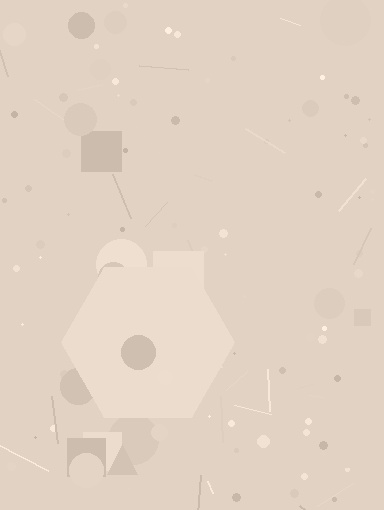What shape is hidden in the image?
A hexagon is hidden in the image.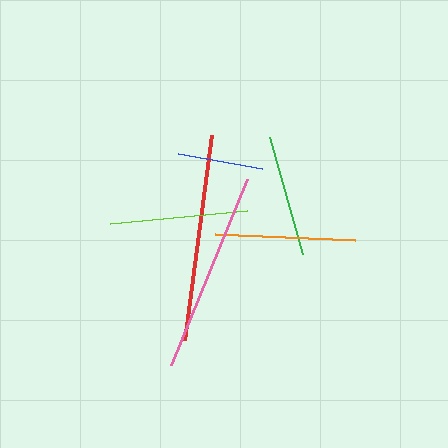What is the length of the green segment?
The green segment is approximately 121 pixels long.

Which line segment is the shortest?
The blue line is the shortest at approximately 85 pixels.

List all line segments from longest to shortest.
From longest to shortest: red, pink, orange, lime, green, blue.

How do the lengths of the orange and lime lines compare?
The orange and lime lines are approximately the same length.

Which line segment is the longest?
The red line is the longest at approximately 207 pixels.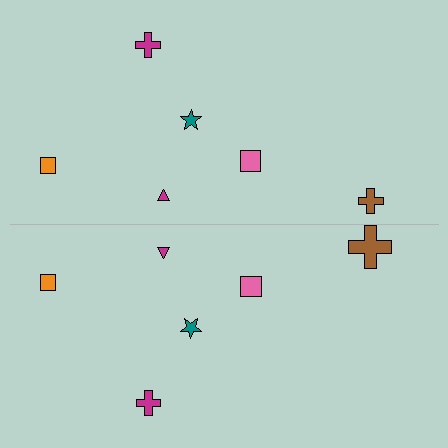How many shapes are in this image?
There are 12 shapes in this image.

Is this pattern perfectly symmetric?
No, the pattern is not perfectly symmetric. The brown cross on the bottom side has a different size than its mirror counterpart.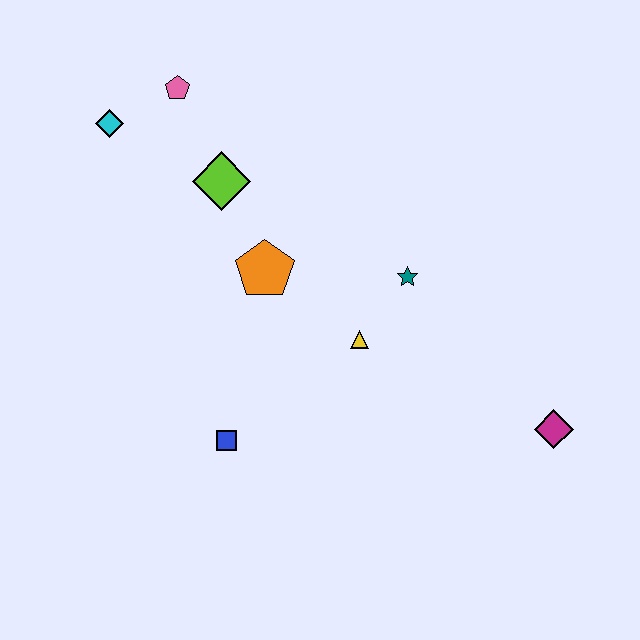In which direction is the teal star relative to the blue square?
The teal star is to the right of the blue square.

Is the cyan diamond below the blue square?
No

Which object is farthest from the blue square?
The pink pentagon is farthest from the blue square.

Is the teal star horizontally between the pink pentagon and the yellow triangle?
No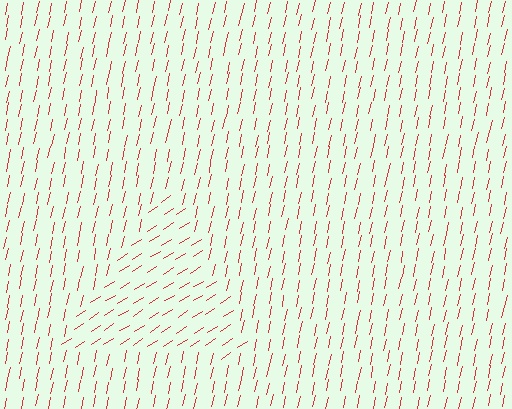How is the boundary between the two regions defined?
The boundary is defined purely by a change in line orientation (approximately 45 degrees difference). All lines are the same color and thickness.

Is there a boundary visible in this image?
Yes, there is a texture boundary formed by a change in line orientation.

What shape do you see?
I see a triangle.